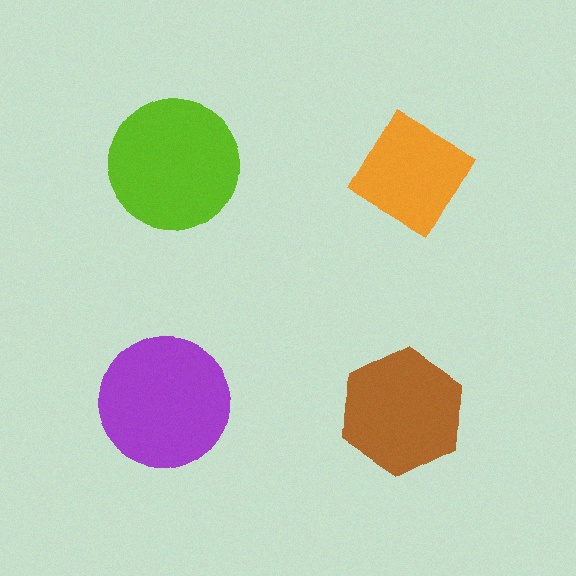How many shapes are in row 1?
2 shapes.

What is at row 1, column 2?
An orange diamond.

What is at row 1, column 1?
A lime circle.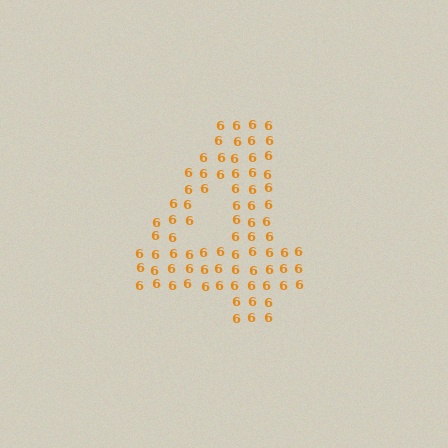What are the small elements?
The small elements are digit 6's.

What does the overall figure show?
The overall figure shows the digit 4.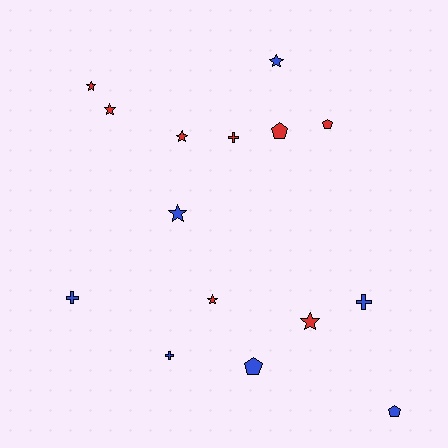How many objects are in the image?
There are 15 objects.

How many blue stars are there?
There are 2 blue stars.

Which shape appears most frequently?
Star, with 7 objects.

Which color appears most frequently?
Red, with 8 objects.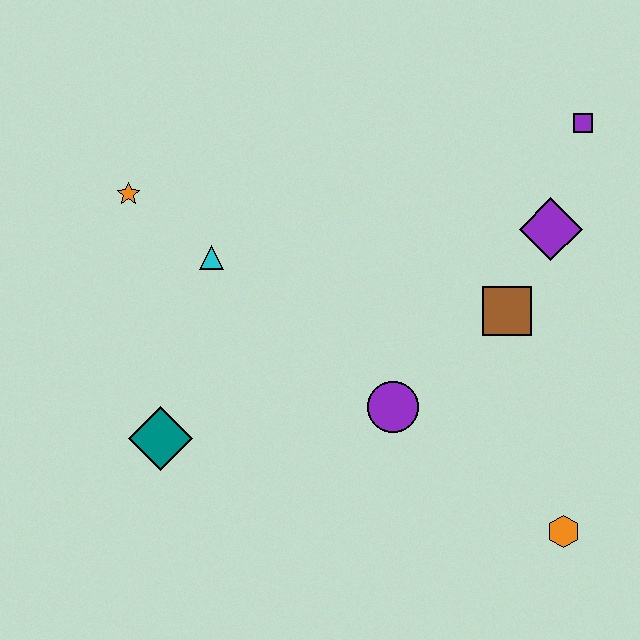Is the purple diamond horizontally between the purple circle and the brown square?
No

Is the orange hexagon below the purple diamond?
Yes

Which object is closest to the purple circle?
The brown square is closest to the purple circle.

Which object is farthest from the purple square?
The teal diamond is farthest from the purple square.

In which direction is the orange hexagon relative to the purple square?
The orange hexagon is below the purple square.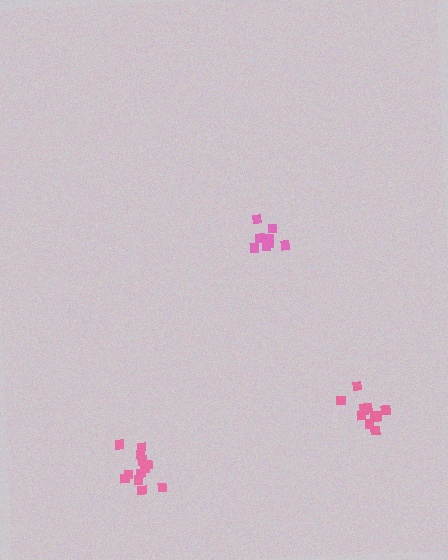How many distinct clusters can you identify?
There are 3 distinct clusters.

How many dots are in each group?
Group 1: 8 dots, Group 2: 12 dots, Group 3: 11 dots (31 total).